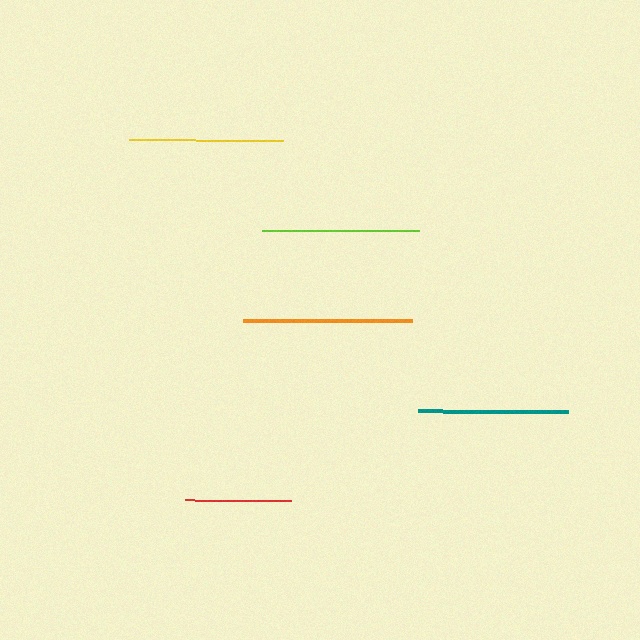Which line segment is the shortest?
The red line is the shortest at approximately 107 pixels.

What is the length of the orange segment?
The orange segment is approximately 169 pixels long.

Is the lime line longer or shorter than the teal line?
The lime line is longer than the teal line.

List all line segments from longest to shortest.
From longest to shortest: orange, lime, yellow, teal, red.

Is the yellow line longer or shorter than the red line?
The yellow line is longer than the red line.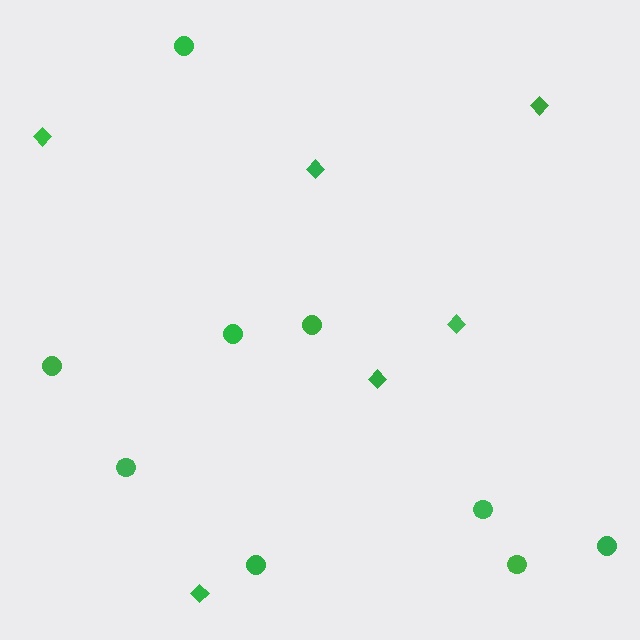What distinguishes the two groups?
There are 2 groups: one group of diamonds (6) and one group of circles (9).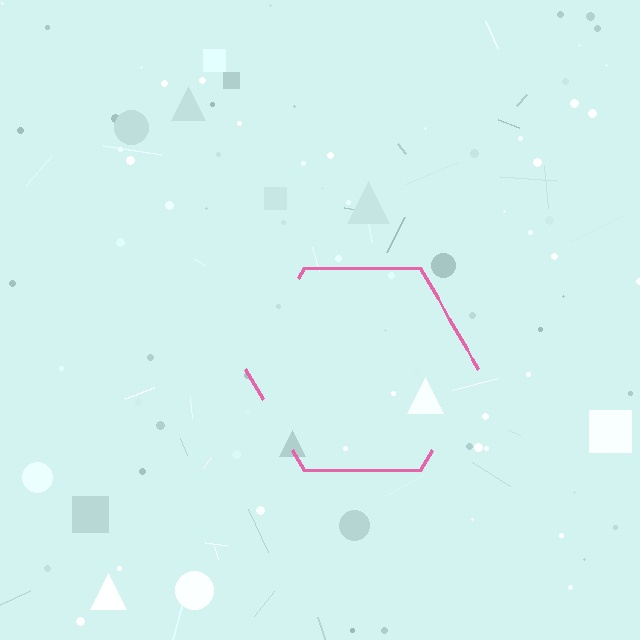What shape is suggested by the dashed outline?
The dashed outline suggests a hexagon.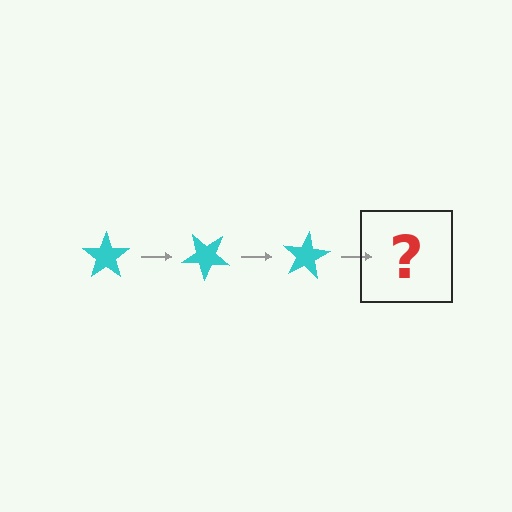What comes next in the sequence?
The next element should be a cyan star rotated 120 degrees.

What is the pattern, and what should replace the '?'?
The pattern is that the star rotates 40 degrees each step. The '?' should be a cyan star rotated 120 degrees.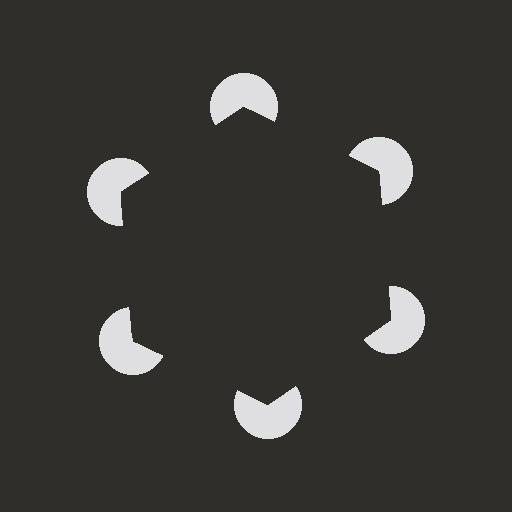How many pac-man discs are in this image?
There are 6 — one at each vertex of the illusory hexagon.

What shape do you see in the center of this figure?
An illusory hexagon — its edges are inferred from the aligned wedge cuts in the pac-man discs, not physically drawn.